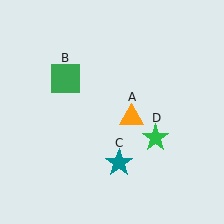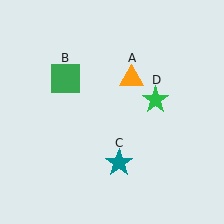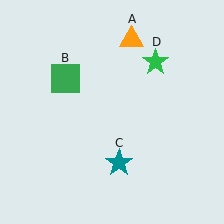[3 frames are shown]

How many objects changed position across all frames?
2 objects changed position: orange triangle (object A), green star (object D).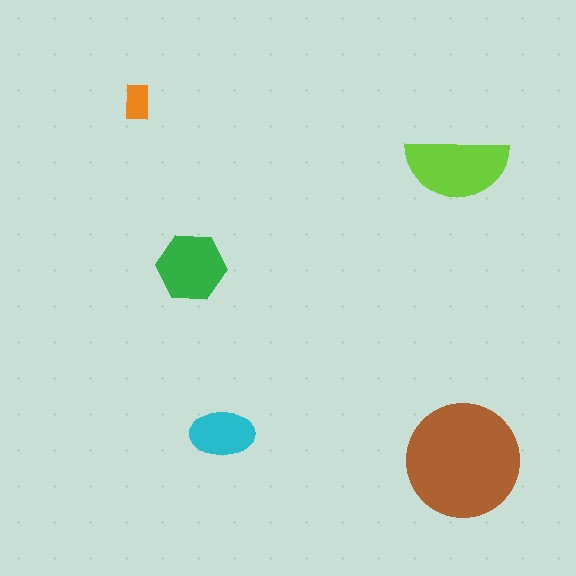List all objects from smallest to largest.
The orange rectangle, the cyan ellipse, the green hexagon, the lime semicircle, the brown circle.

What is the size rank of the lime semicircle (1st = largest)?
2nd.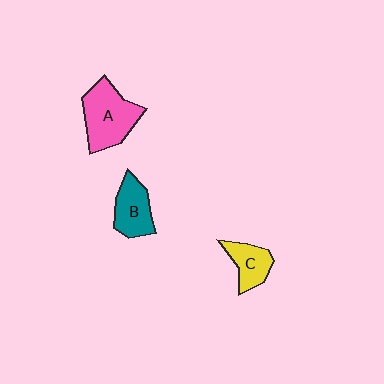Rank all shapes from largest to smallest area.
From largest to smallest: A (pink), B (teal), C (yellow).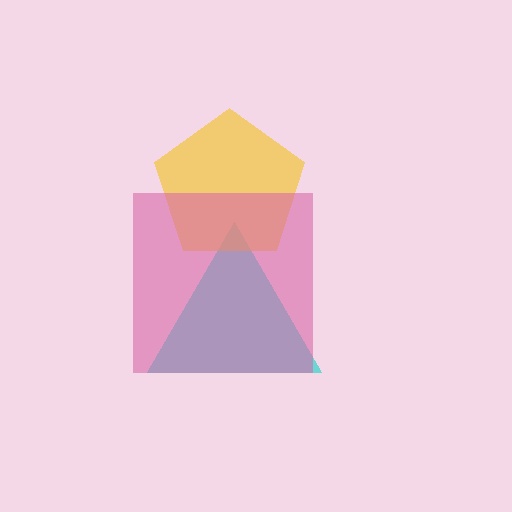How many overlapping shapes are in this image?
There are 3 overlapping shapes in the image.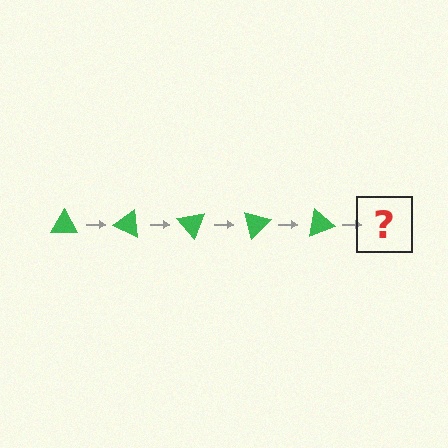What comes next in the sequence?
The next element should be a green triangle rotated 125 degrees.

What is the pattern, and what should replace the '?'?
The pattern is that the triangle rotates 25 degrees each step. The '?' should be a green triangle rotated 125 degrees.